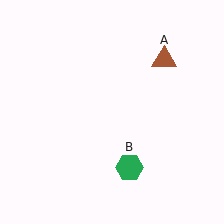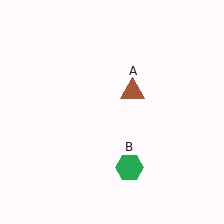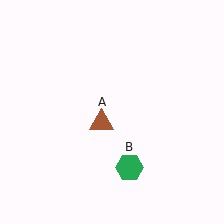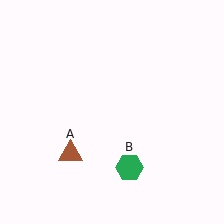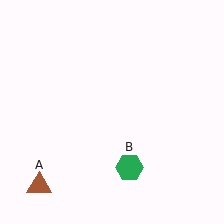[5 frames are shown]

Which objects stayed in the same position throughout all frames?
Green hexagon (object B) remained stationary.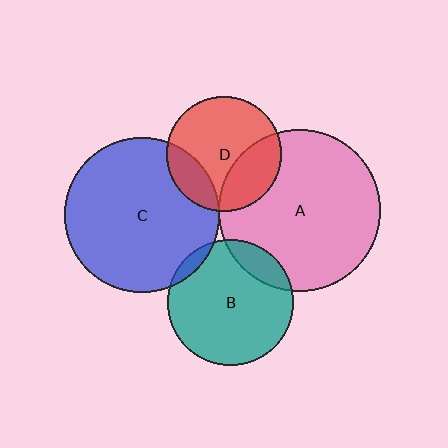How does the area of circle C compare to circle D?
Approximately 1.8 times.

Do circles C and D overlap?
Yes.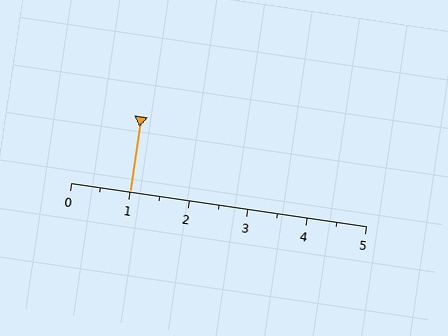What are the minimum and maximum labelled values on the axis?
The axis runs from 0 to 5.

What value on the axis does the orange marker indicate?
The marker indicates approximately 1.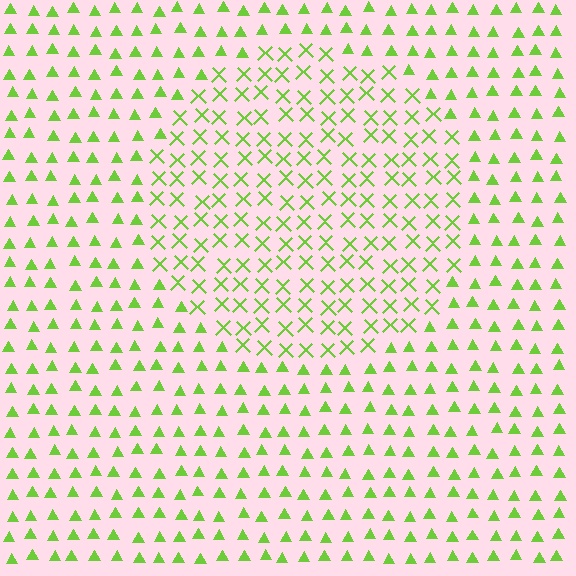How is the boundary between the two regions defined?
The boundary is defined by a change in element shape: X marks inside vs. triangles outside. All elements share the same color and spacing.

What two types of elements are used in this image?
The image uses X marks inside the circle region and triangles outside it.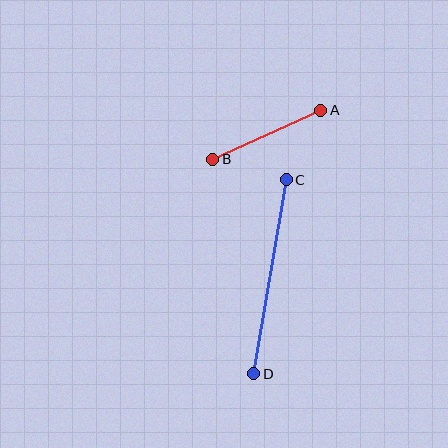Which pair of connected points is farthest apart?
Points C and D are farthest apart.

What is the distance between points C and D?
The distance is approximately 197 pixels.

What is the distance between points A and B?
The distance is approximately 118 pixels.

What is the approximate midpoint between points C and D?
The midpoint is at approximately (270, 277) pixels.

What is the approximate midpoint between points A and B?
The midpoint is at approximately (267, 135) pixels.